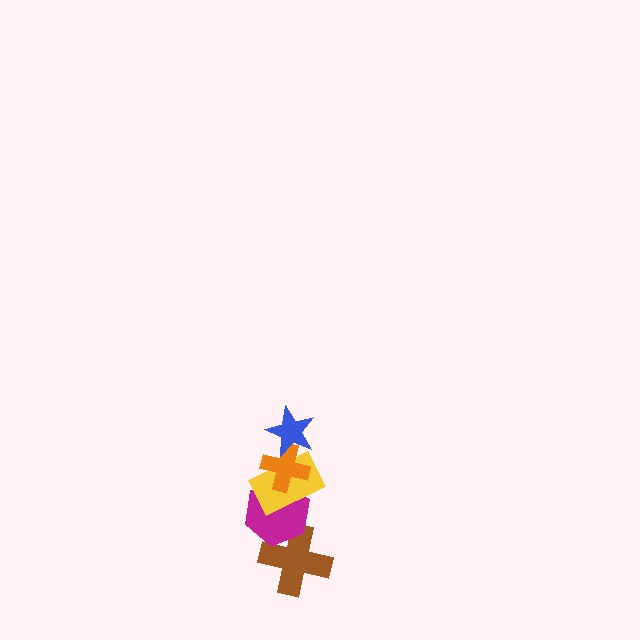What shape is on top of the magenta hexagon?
The yellow rectangle is on top of the magenta hexagon.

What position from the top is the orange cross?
The orange cross is 2nd from the top.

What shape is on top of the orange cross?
The blue star is on top of the orange cross.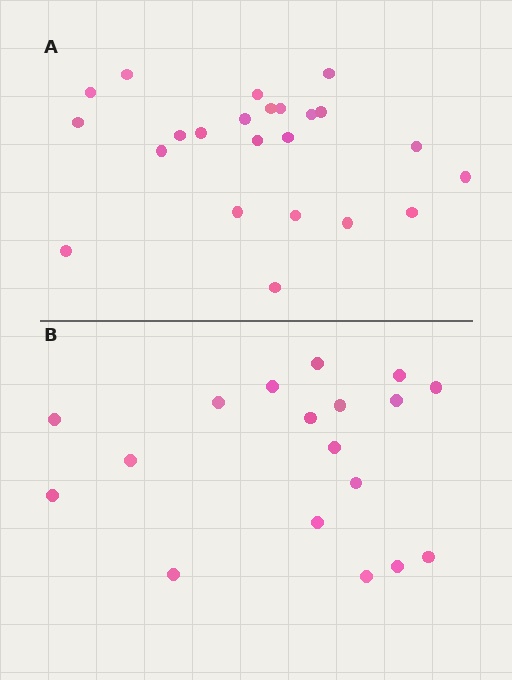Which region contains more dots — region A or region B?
Region A (the top region) has more dots.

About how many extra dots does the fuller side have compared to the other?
Region A has about 5 more dots than region B.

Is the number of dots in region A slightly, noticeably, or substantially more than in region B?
Region A has noticeably more, but not dramatically so. The ratio is roughly 1.3 to 1.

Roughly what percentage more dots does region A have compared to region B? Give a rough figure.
About 30% more.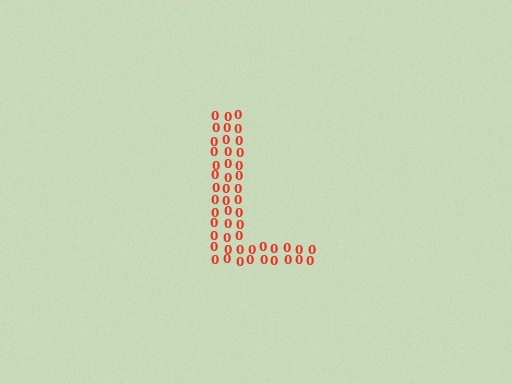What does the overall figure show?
The overall figure shows the letter L.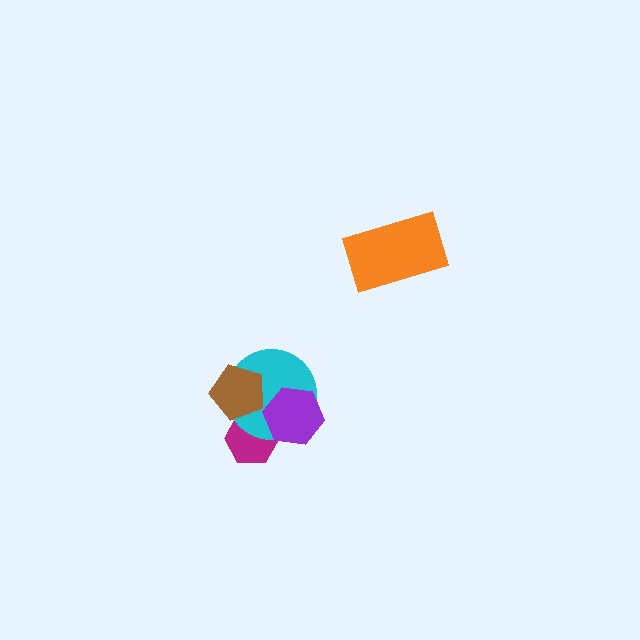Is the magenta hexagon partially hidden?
Yes, it is partially covered by another shape.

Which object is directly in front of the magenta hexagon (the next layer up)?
The cyan circle is directly in front of the magenta hexagon.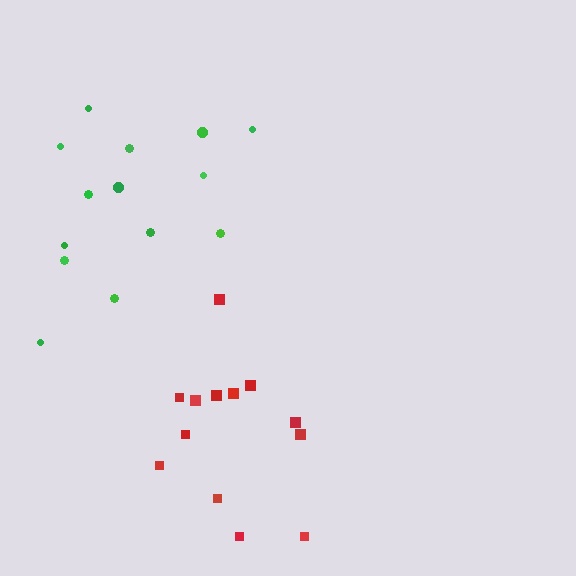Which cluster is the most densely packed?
Green.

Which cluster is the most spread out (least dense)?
Red.